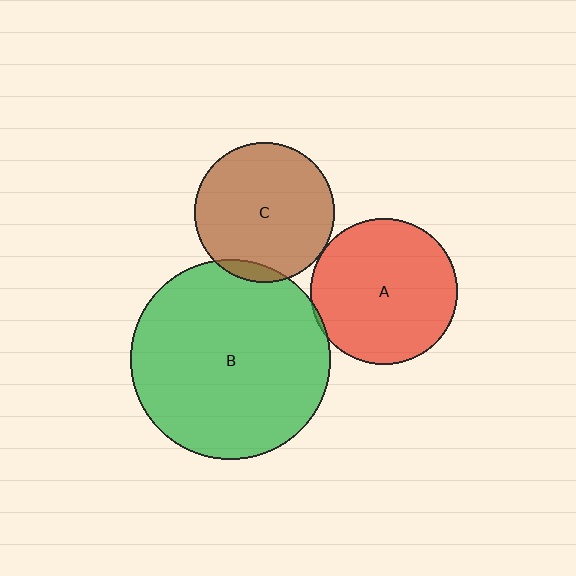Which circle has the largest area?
Circle B (green).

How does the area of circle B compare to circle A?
Approximately 1.9 times.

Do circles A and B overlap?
Yes.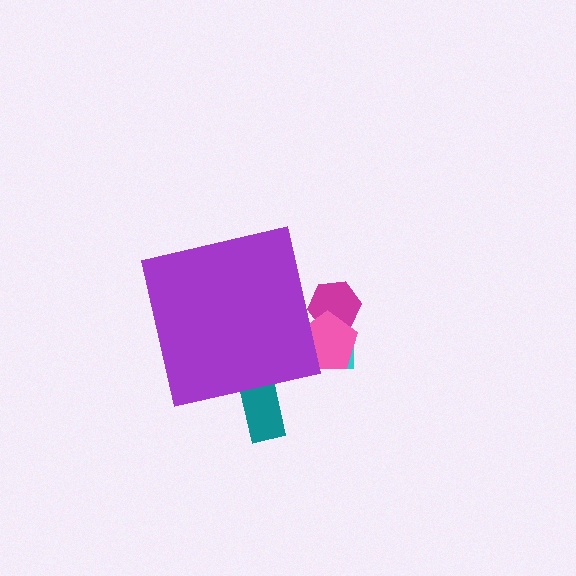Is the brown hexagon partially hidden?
Yes, the brown hexagon is partially hidden behind the purple square.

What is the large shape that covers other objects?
A purple square.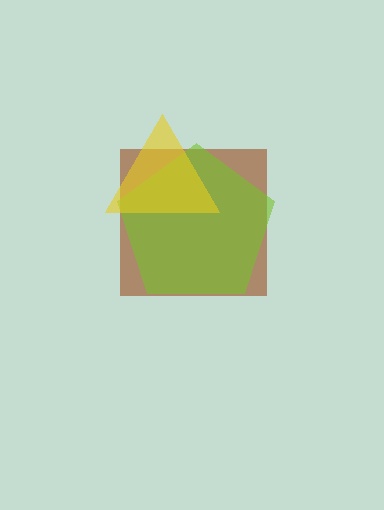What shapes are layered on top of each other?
The layered shapes are: a brown square, a lime pentagon, a yellow triangle.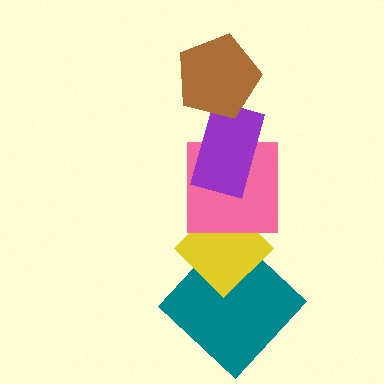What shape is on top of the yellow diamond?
The pink square is on top of the yellow diamond.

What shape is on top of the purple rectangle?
The brown pentagon is on top of the purple rectangle.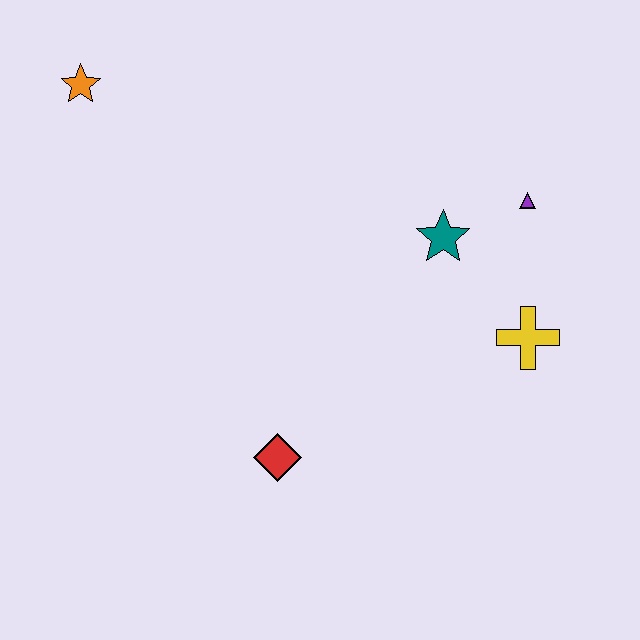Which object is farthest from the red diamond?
The orange star is farthest from the red diamond.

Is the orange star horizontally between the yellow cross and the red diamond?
No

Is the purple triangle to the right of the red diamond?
Yes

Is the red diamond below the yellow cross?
Yes